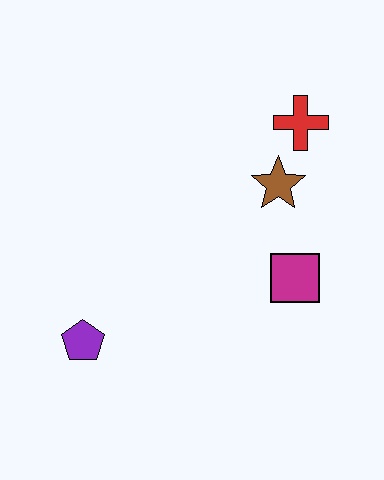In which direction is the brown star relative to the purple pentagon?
The brown star is to the right of the purple pentagon.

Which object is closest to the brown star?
The red cross is closest to the brown star.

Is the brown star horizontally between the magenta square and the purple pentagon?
Yes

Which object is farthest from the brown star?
The purple pentagon is farthest from the brown star.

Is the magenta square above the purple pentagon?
Yes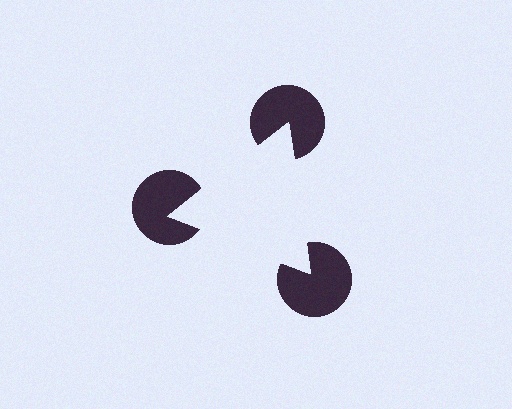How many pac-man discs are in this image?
There are 3 — one at each vertex of the illusory triangle.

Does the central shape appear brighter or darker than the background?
It typically appears slightly brighter than the background, even though no actual brightness change is drawn.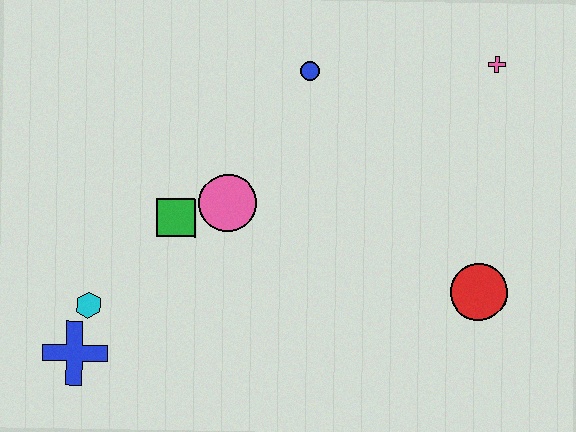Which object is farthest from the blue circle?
The blue cross is farthest from the blue circle.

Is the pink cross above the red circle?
Yes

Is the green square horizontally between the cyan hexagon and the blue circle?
Yes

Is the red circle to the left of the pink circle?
No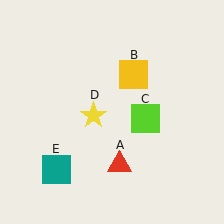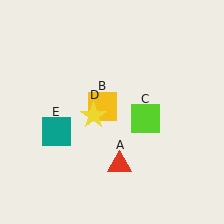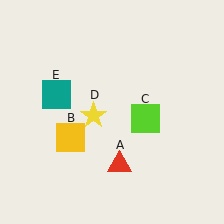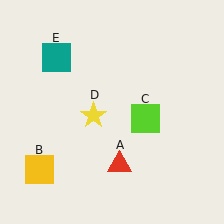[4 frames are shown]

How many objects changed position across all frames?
2 objects changed position: yellow square (object B), teal square (object E).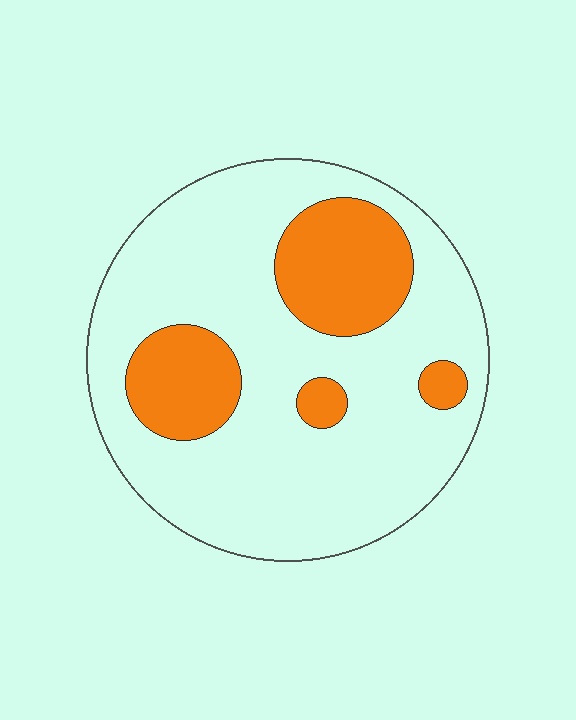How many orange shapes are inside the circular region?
4.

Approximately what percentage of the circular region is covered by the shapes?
Approximately 25%.